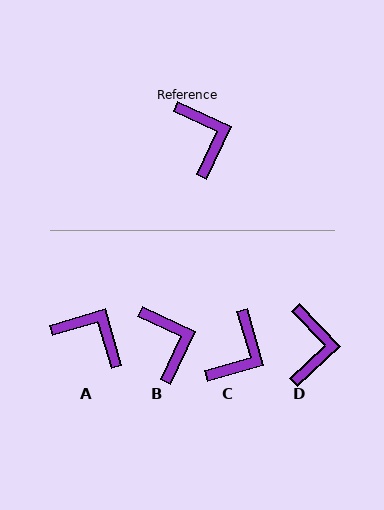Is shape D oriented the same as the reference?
No, it is off by about 21 degrees.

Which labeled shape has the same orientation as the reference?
B.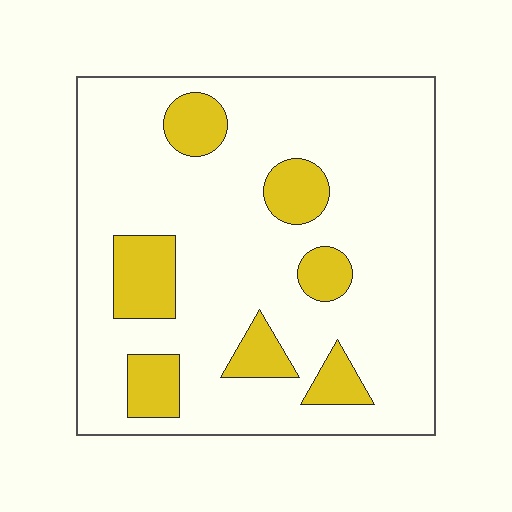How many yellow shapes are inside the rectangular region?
7.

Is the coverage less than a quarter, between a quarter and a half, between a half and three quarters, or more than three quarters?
Less than a quarter.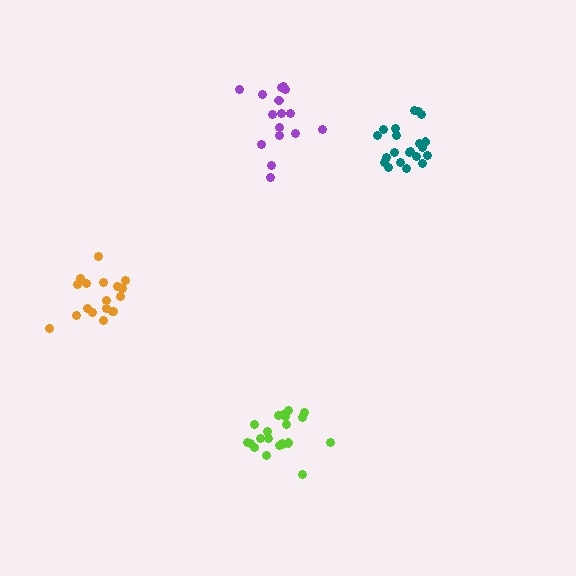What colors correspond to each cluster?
The clusters are colored: orange, teal, lime, purple.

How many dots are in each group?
Group 1: 18 dots, Group 2: 21 dots, Group 3: 21 dots, Group 4: 16 dots (76 total).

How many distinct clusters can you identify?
There are 4 distinct clusters.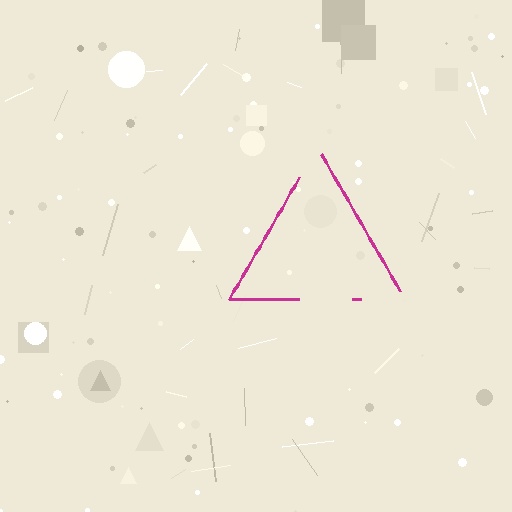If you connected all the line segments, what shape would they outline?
They would outline a triangle.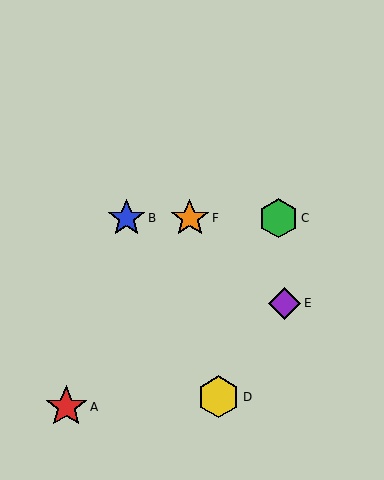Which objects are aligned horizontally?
Objects B, C, F are aligned horizontally.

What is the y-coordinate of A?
Object A is at y≈407.